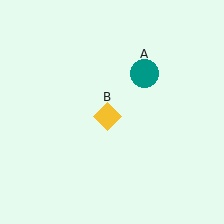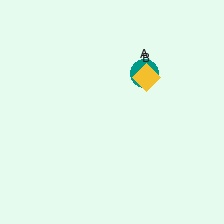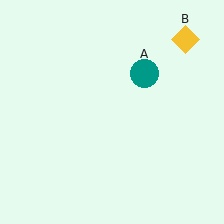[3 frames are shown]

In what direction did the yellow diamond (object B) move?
The yellow diamond (object B) moved up and to the right.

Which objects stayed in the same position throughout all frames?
Teal circle (object A) remained stationary.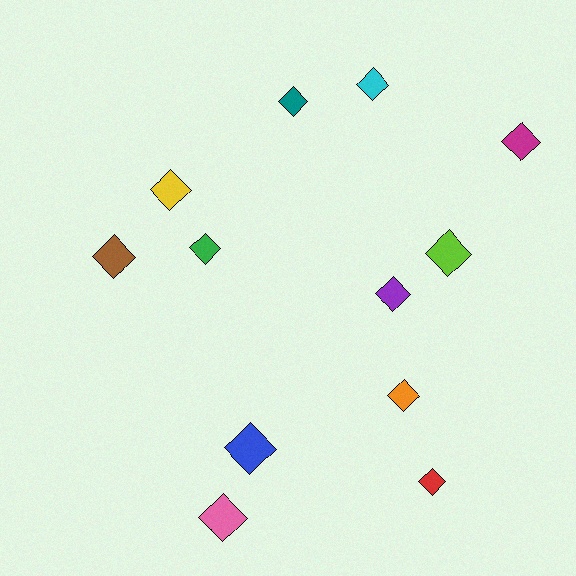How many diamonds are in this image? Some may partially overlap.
There are 12 diamonds.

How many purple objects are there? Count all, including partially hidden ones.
There is 1 purple object.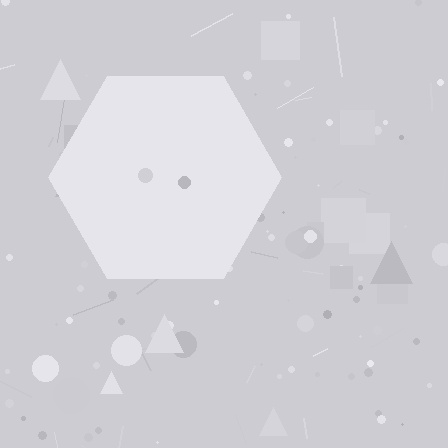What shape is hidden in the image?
A hexagon is hidden in the image.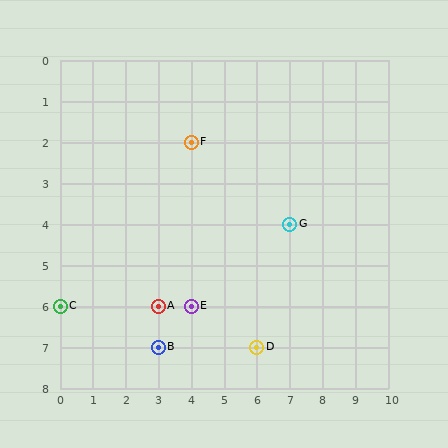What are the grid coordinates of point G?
Point G is at grid coordinates (7, 4).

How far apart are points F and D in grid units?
Points F and D are 2 columns and 5 rows apart (about 5.4 grid units diagonally).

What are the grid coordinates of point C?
Point C is at grid coordinates (0, 6).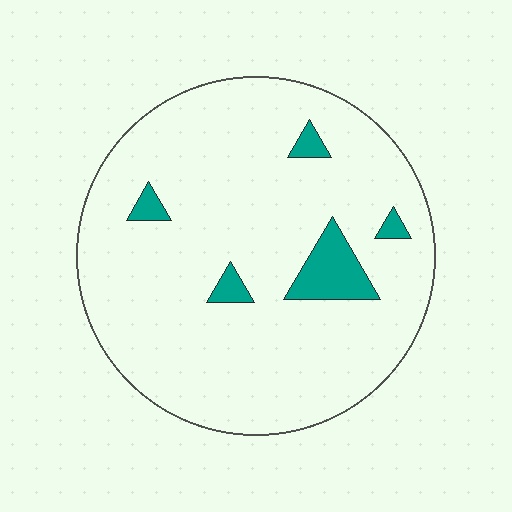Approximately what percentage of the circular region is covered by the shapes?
Approximately 10%.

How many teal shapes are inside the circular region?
5.